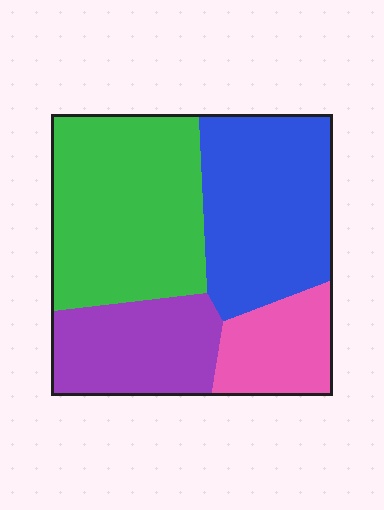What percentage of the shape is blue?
Blue takes up between a quarter and a half of the shape.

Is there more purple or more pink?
Purple.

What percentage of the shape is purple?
Purple covers 20% of the shape.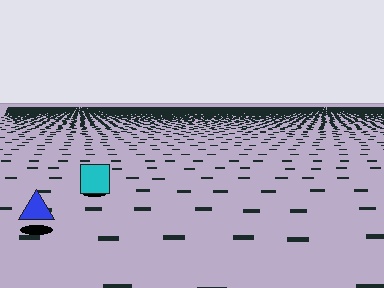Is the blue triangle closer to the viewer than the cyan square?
Yes. The blue triangle is closer — you can tell from the texture gradient: the ground texture is coarser near it.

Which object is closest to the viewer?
The blue triangle is closest. The texture marks near it are larger and more spread out.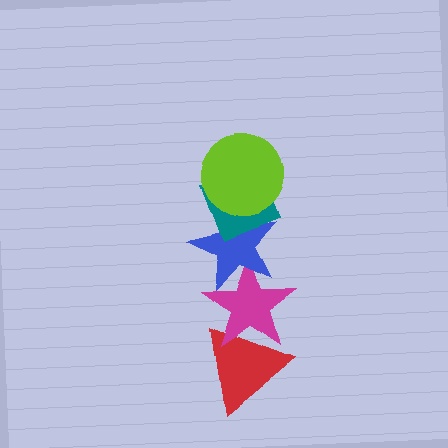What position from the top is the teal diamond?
The teal diamond is 2nd from the top.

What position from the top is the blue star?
The blue star is 3rd from the top.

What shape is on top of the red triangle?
The magenta star is on top of the red triangle.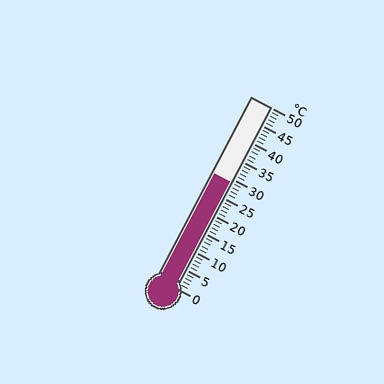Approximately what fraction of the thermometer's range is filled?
The thermometer is filled to approximately 60% of its range.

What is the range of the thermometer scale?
The thermometer scale ranges from 0°C to 50°C.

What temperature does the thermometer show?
The thermometer shows approximately 29°C.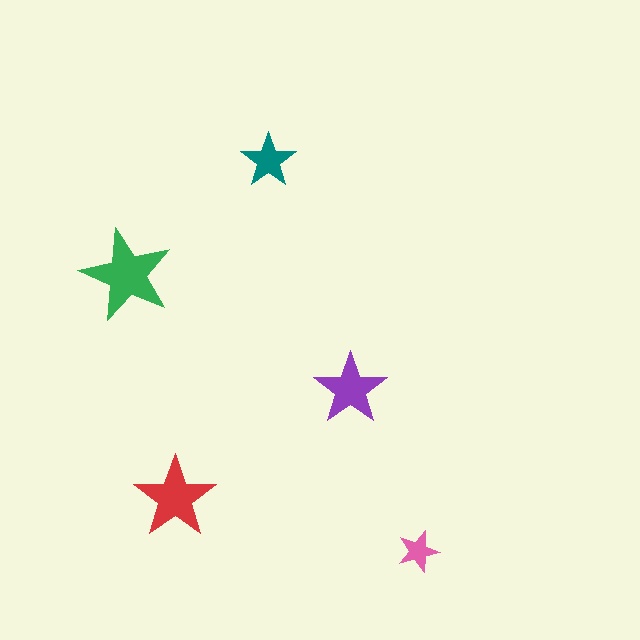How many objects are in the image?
There are 5 objects in the image.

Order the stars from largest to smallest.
the green one, the red one, the purple one, the teal one, the pink one.